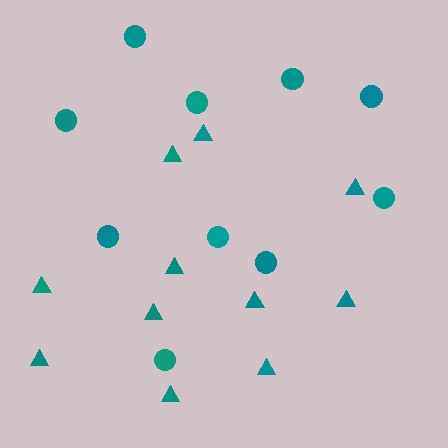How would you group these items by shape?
There are 2 groups: one group of circles (10) and one group of triangles (11).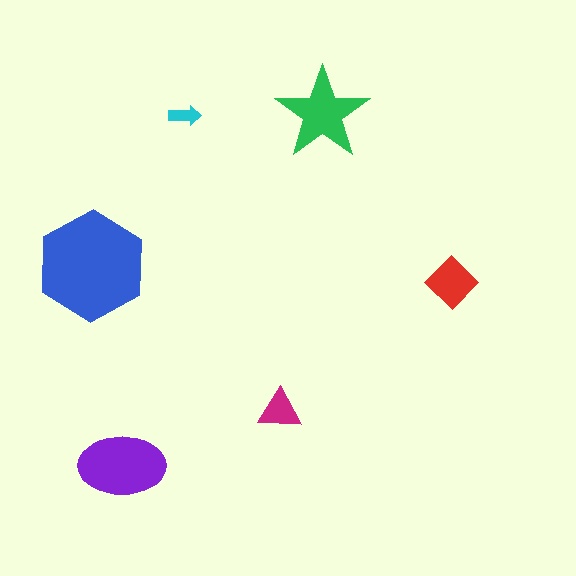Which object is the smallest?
The cyan arrow.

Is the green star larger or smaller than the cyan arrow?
Larger.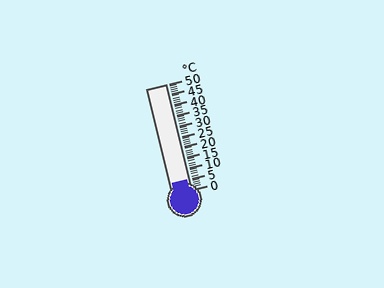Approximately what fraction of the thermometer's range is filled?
The thermometer is filled to approximately 10% of its range.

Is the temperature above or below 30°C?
The temperature is below 30°C.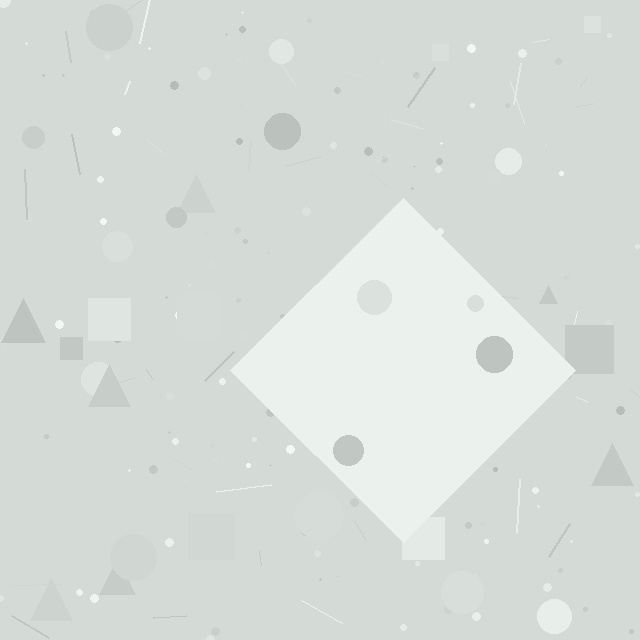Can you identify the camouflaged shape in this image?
The camouflaged shape is a diamond.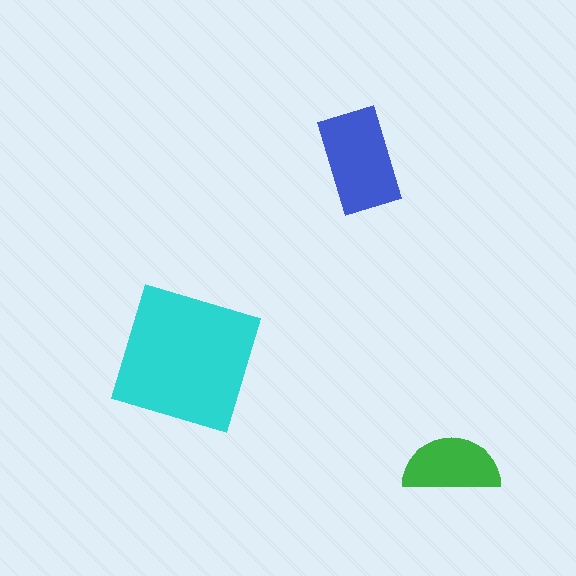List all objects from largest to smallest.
The cyan square, the blue rectangle, the green semicircle.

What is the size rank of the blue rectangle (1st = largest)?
2nd.